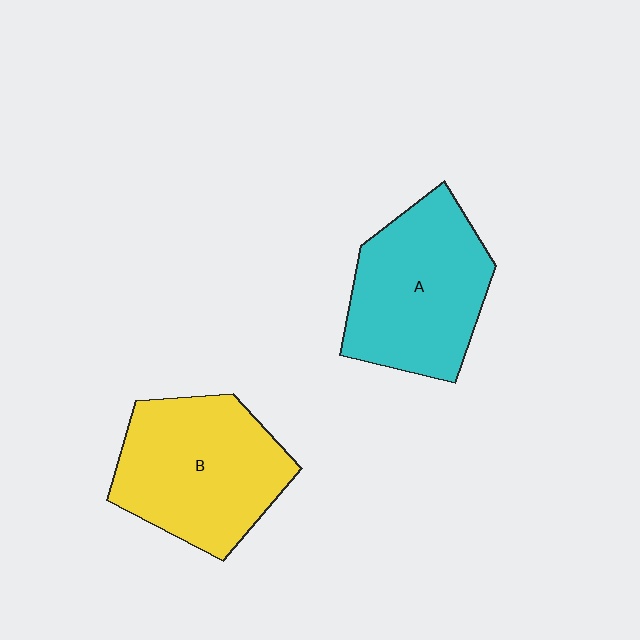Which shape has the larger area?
Shape B (yellow).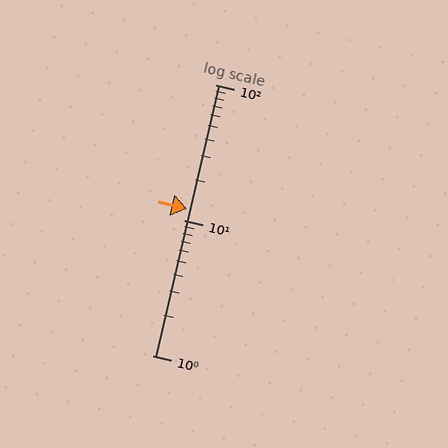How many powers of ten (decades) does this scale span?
The scale spans 2 decades, from 1 to 100.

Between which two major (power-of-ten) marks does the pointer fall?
The pointer is between 10 and 100.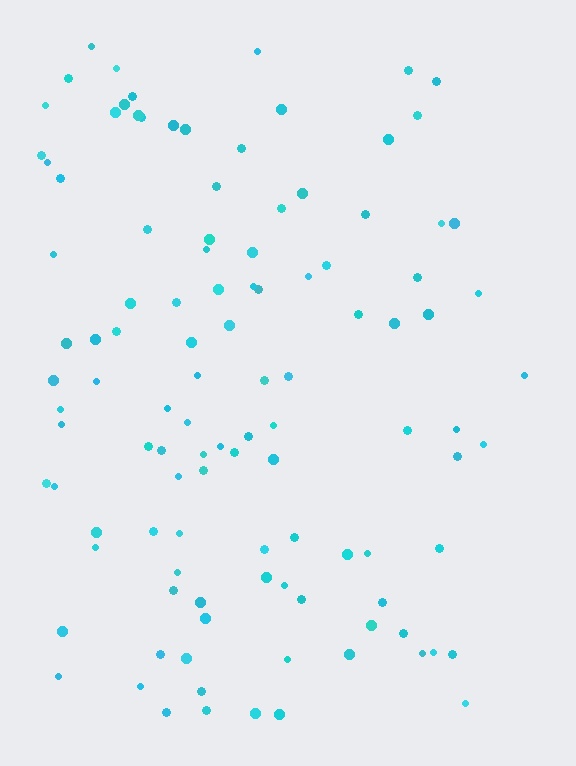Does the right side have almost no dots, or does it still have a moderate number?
Still a moderate number, just noticeably fewer than the left.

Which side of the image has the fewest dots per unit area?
The right.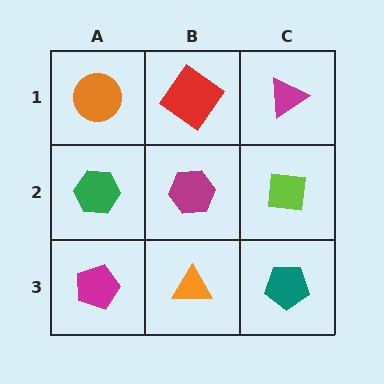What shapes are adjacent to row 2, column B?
A red diamond (row 1, column B), an orange triangle (row 3, column B), a green hexagon (row 2, column A), a lime square (row 2, column C).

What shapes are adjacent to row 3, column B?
A magenta hexagon (row 2, column B), a magenta pentagon (row 3, column A), a teal pentagon (row 3, column C).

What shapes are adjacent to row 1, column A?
A green hexagon (row 2, column A), a red diamond (row 1, column B).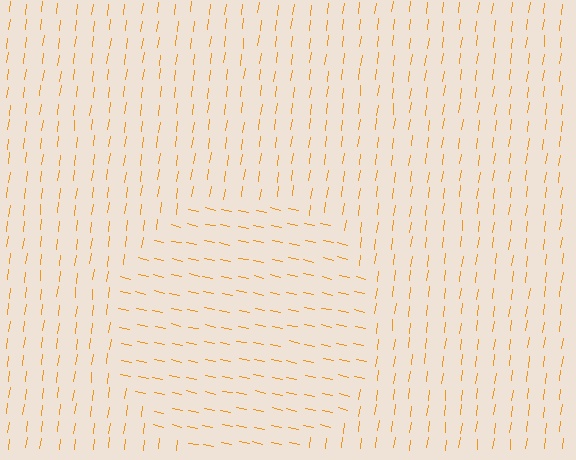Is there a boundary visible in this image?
Yes, there is a texture boundary formed by a change in line orientation.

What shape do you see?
I see a circle.